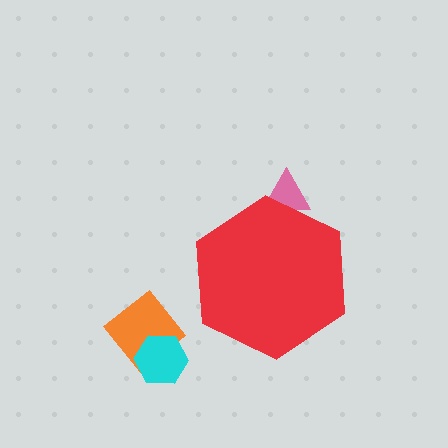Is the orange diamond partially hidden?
No, the orange diamond is fully visible.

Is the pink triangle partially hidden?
Yes, the pink triangle is partially hidden behind the red hexagon.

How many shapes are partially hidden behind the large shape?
1 shape is partially hidden.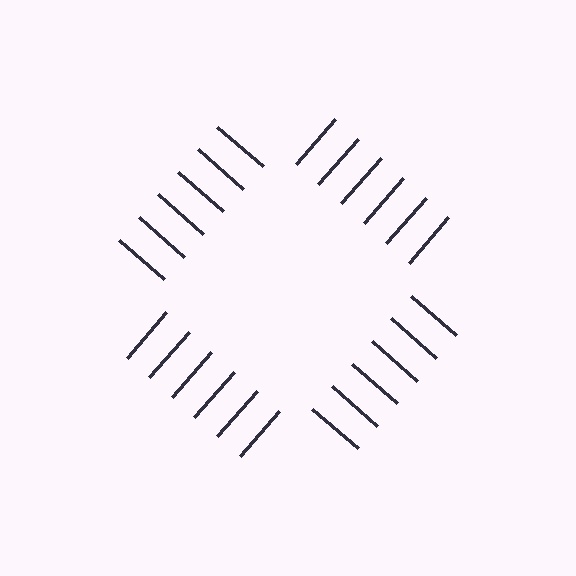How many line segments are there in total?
24 — 6 along each of the 4 edges.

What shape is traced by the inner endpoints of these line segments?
An illusory square — the line segments terminate on its edges but no continuous stroke is drawn.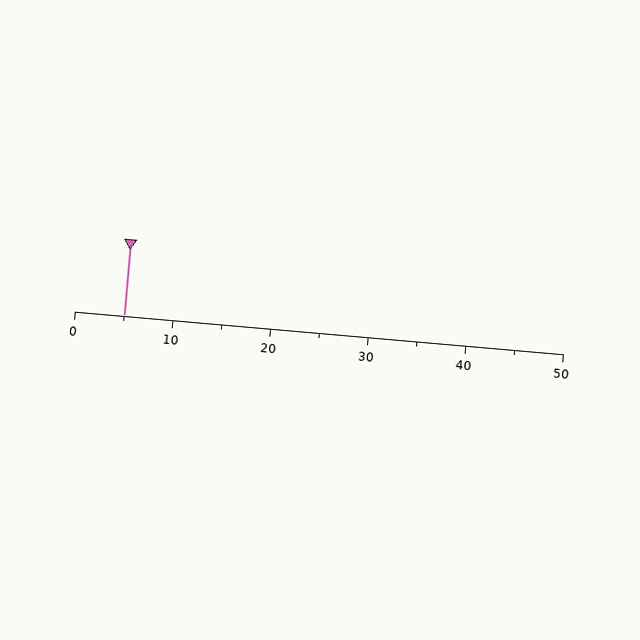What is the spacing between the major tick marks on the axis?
The major ticks are spaced 10 apart.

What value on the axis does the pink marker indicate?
The marker indicates approximately 5.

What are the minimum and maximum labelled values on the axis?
The axis runs from 0 to 50.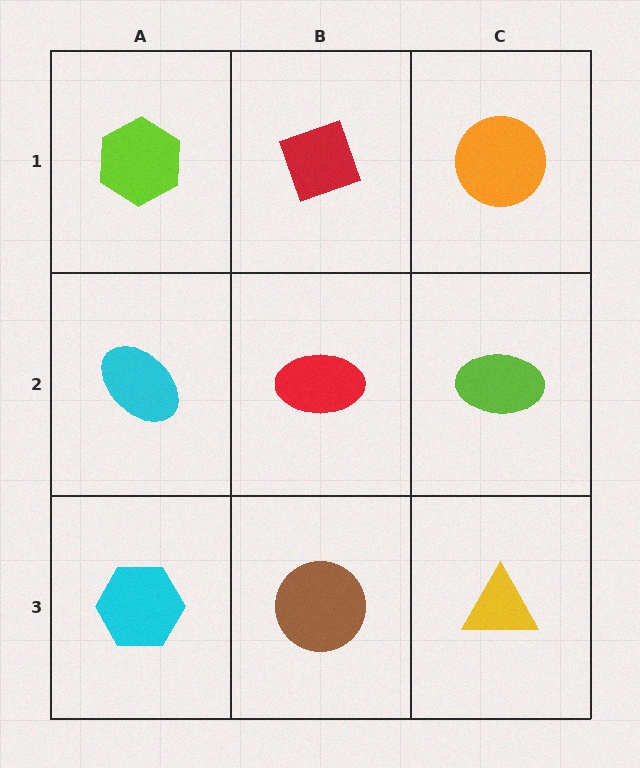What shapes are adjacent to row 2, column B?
A red diamond (row 1, column B), a brown circle (row 3, column B), a cyan ellipse (row 2, column A), a lime ellipse (row 2, column C).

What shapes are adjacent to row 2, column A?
A lime hexagon (row 1, column A), a cyan hexagon (row 3, column A), a red ellipse (row 2, column B).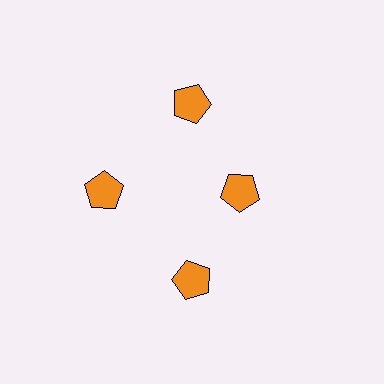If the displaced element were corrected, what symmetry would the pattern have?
It would have 4-fold rotational symmetry — the pattern would map onto itself every 90 degrees.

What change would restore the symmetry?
The symmetry would be restored by moving it outward, back onto the ring so that all 4 pentagons sit at equal angles and equal distance from the center.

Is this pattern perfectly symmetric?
No. The 4 orange pentagons are arranged in a ring, but one element near the 3 o'clock position is pulled inward toward the center, breaking the 4-fold rotational symmetry.